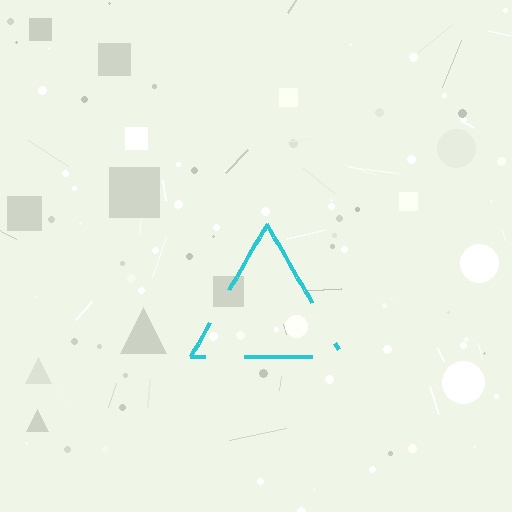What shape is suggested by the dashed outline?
The dashed outline suggests a triangle.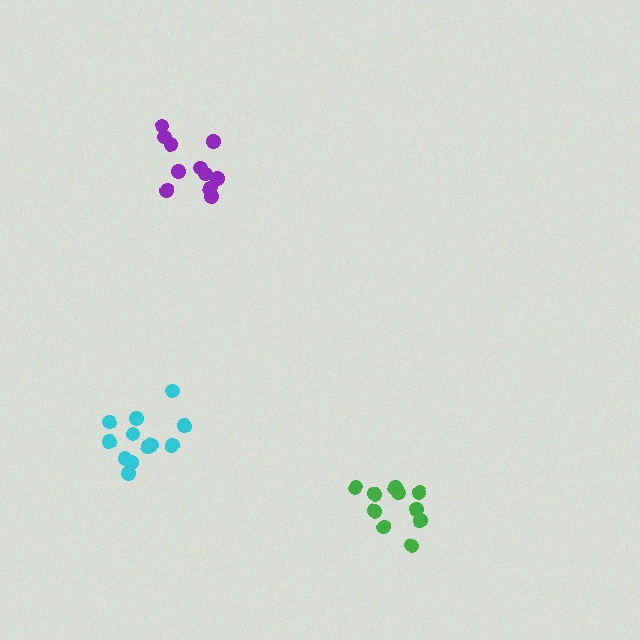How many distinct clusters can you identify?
There are 3 distinct clusters.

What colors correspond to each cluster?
The clusters are colored: cyan, green, purple.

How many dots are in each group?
Group 1: 12 dots, Group 2: 10 dots, Group 3: 11 dots (33 total).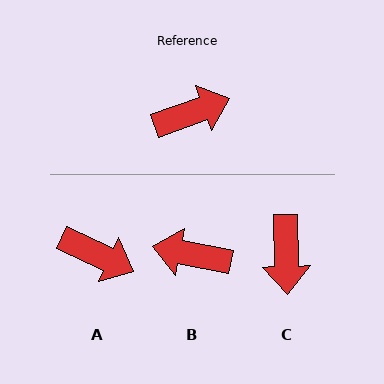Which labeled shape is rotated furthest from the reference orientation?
B, about 149 degrees away.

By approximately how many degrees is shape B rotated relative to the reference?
Approximately 149 degrees counter-clockwise.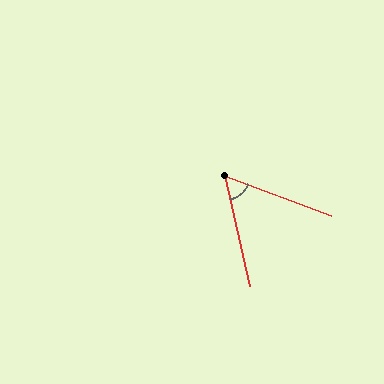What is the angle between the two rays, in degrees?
Approximately 57 degrees.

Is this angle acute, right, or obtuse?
It is acute.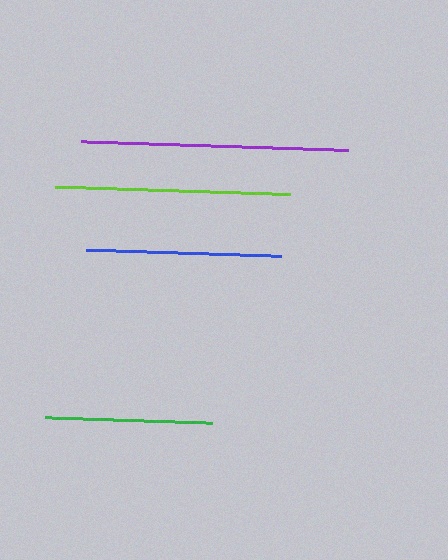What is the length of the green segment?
The green segment is approximately 168 pixels long.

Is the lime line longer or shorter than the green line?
The lime line is longer than the green line.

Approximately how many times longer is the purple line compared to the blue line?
The purple line is approximately 1.4 times the length of the blue line.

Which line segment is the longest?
The purple line is the longest at approximately 267 pixels.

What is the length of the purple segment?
The purple segment is approximately 267 pixels long.